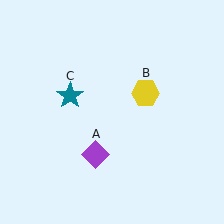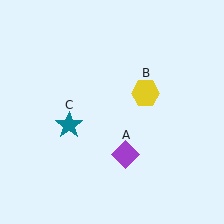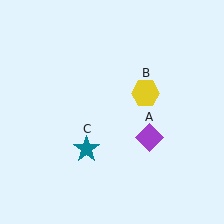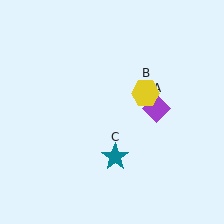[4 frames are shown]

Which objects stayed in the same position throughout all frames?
Yellow hexagon (object B) remained stationary.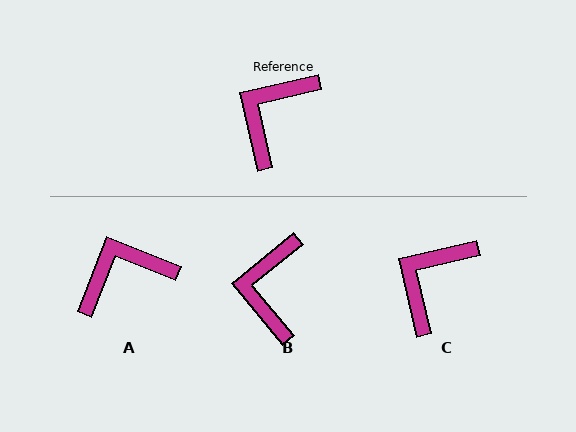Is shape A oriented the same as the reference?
No, it is off by about 35 degrees.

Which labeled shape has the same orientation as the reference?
C.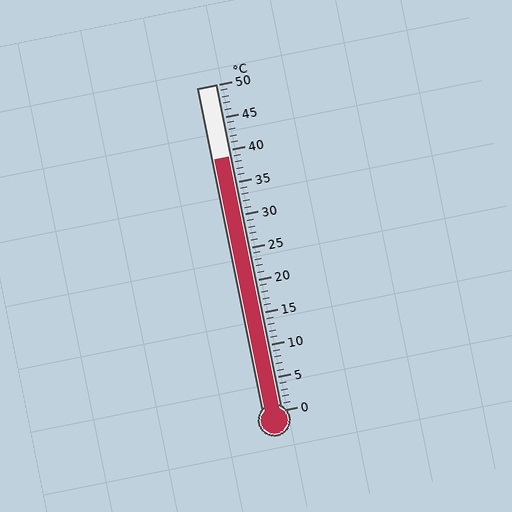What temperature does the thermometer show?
The thermometer shows approximately 39°C.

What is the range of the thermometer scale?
The thermometer scale ranges from 0°C to 50°C.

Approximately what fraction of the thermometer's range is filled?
The thermometer is filled to approximately 80% of its range.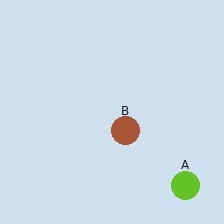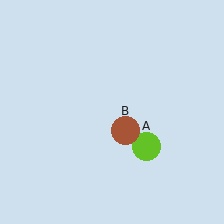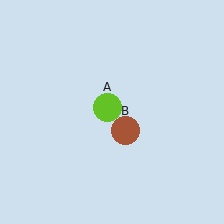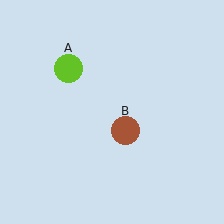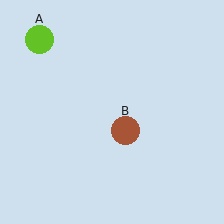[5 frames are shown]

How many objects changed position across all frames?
1 object changed position: lime circle (object A).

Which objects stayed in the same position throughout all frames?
Brown circle (object B) remained stationary.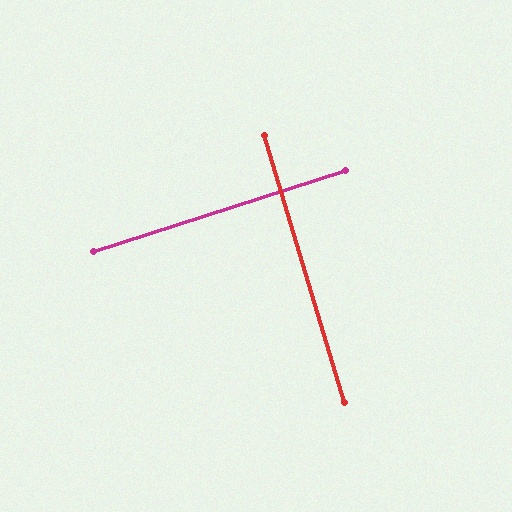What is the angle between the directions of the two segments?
Approximately 89 degrees.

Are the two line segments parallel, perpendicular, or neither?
Perpendicular — they meet at approximately 89°.